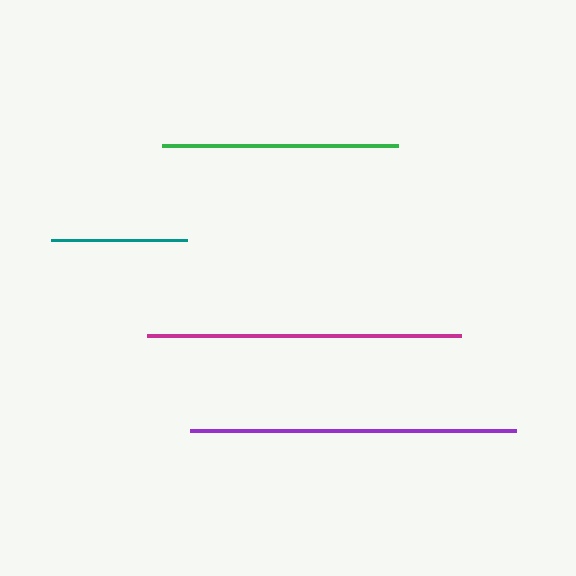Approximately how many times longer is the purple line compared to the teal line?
The purple line is approximately 2.4 times the length of the teal line.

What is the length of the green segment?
The green segment is approximately 236 pixels long.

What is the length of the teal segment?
The teal segment is approximately 136 pixels long.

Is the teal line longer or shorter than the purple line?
The purple line is longer than the teal line.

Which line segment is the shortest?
The teal line is the shortest at approximately 136 pixels.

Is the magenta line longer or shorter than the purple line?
The purple line is longer than the magenta line.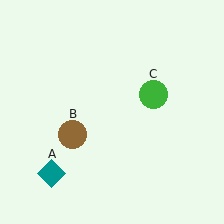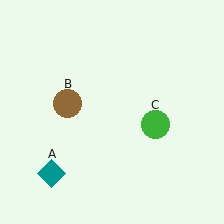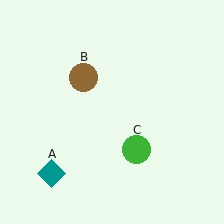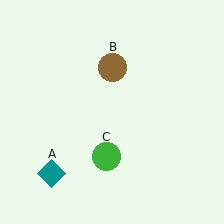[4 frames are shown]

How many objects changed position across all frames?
2 objects changed position: brown circle (object B), green circle (object C).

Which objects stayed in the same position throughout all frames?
Teal diamond (object A) remained stationary.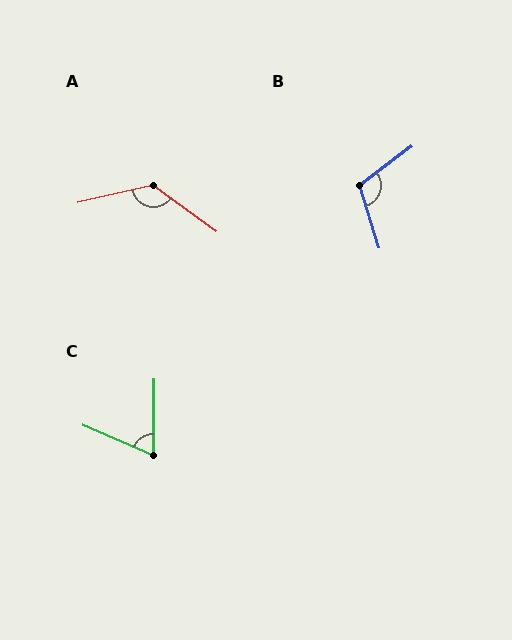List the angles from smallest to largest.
C (67°), B (110°), A (130°).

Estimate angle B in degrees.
Approximately 110 degrees.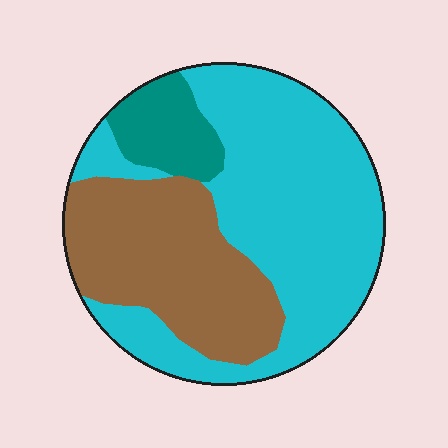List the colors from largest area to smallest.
From largest to smallest: cyan, brown, teal.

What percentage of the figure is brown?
Brown covers 33% of the figure.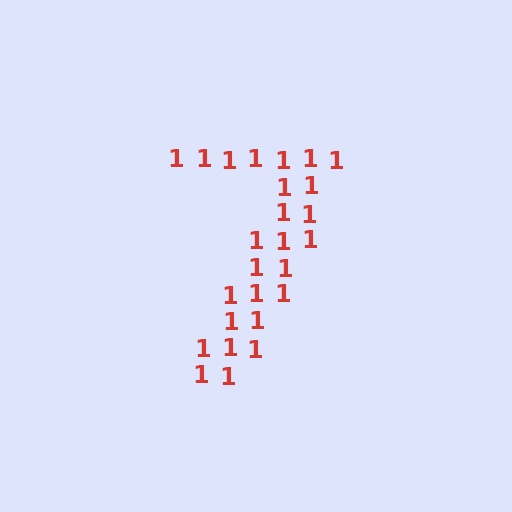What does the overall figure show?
The overall figure shows the digit 7.